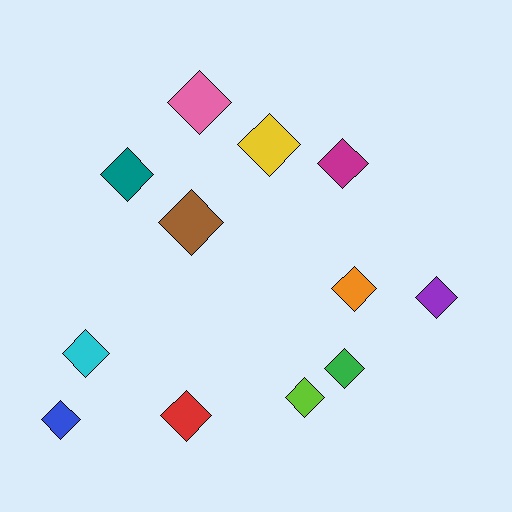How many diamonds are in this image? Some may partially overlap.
There are 12 diamonds.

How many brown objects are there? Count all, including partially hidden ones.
There is 1 brown object.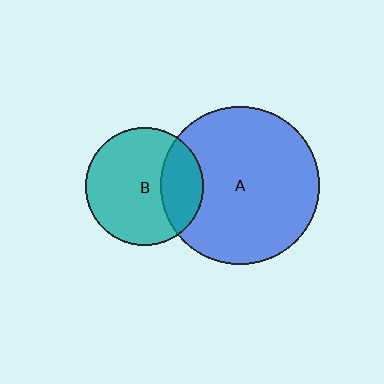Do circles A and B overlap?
Yes.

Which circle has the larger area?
Circle A (blue).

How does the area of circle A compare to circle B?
Approximately 1.8 times.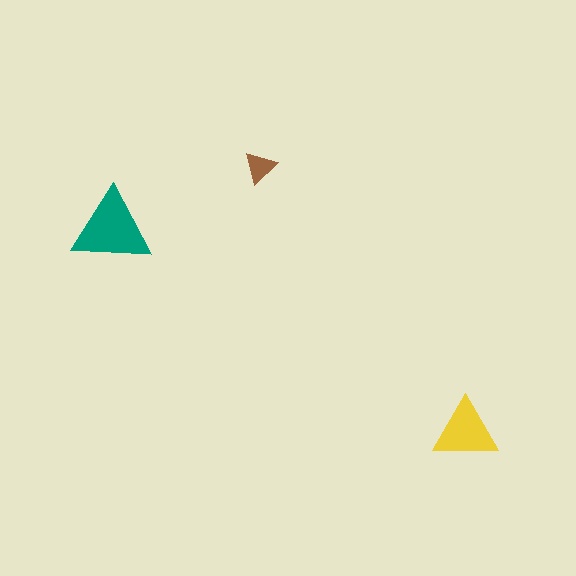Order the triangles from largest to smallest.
the teal one, the yellow one, the brown one.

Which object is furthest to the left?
The teal triangle is leftmost.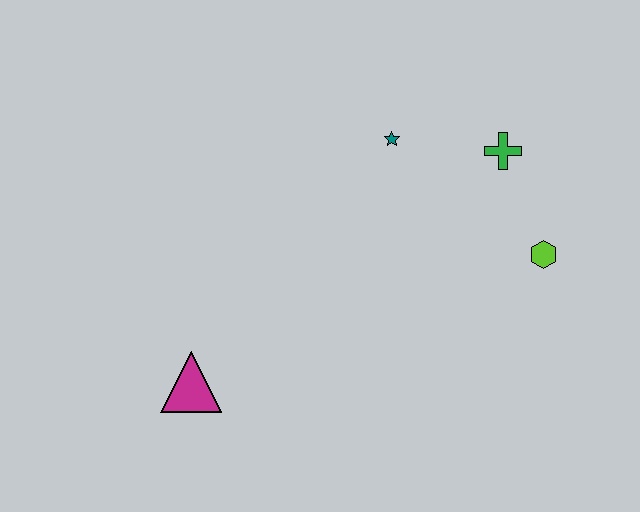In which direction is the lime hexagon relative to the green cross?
The lime hexagon is below the green cross.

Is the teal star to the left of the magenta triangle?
No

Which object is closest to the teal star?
The green cross is closest to the teal star.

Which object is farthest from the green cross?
The magenta triangle is farthest from the green cross.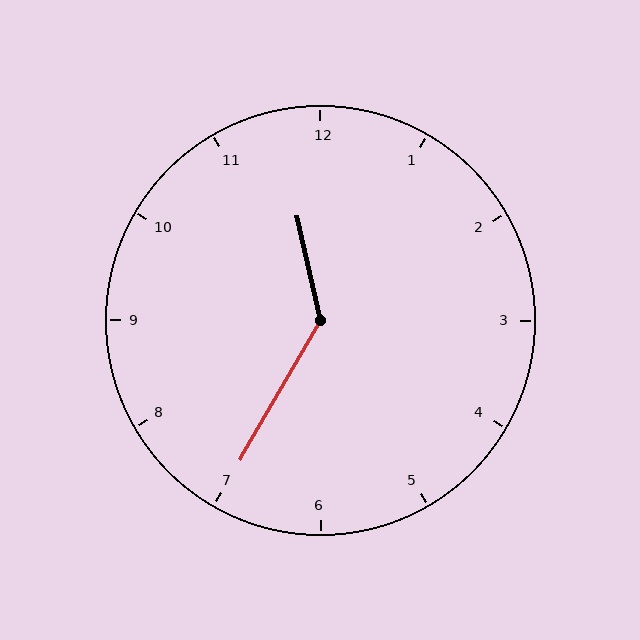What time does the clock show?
11:35.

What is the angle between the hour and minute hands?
Approximately 138 degrees.